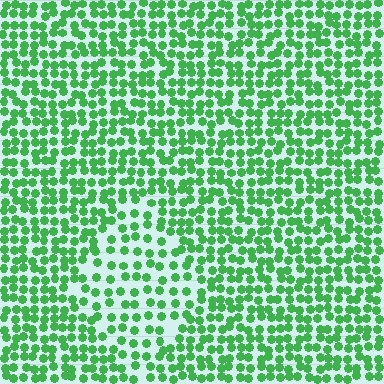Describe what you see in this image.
The image contains small green elements arranged at two different densities. A diamond-shaped region is visible where the elements are less densely packed than the surrounding area.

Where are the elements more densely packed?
The elements are more densely packed outside the diamond boundary.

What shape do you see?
I see a diamond.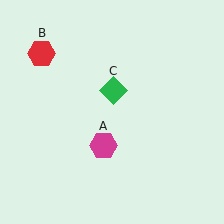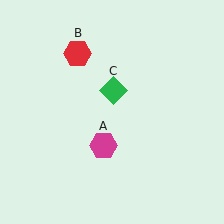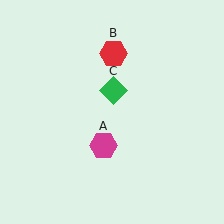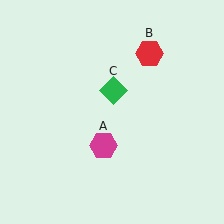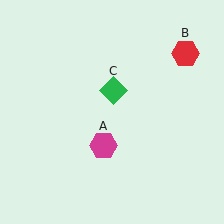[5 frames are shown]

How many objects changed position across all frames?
1 object changed position: red hexagon (object B).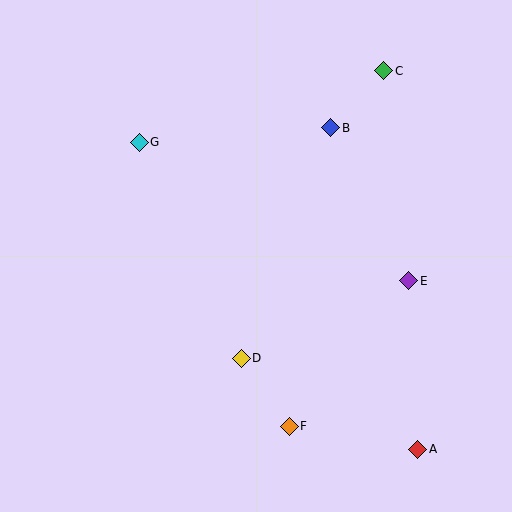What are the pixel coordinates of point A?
Point A is at (418, 449).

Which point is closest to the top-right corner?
Point C is closest to the top-right corner.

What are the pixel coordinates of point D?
Point D is at (241, 358).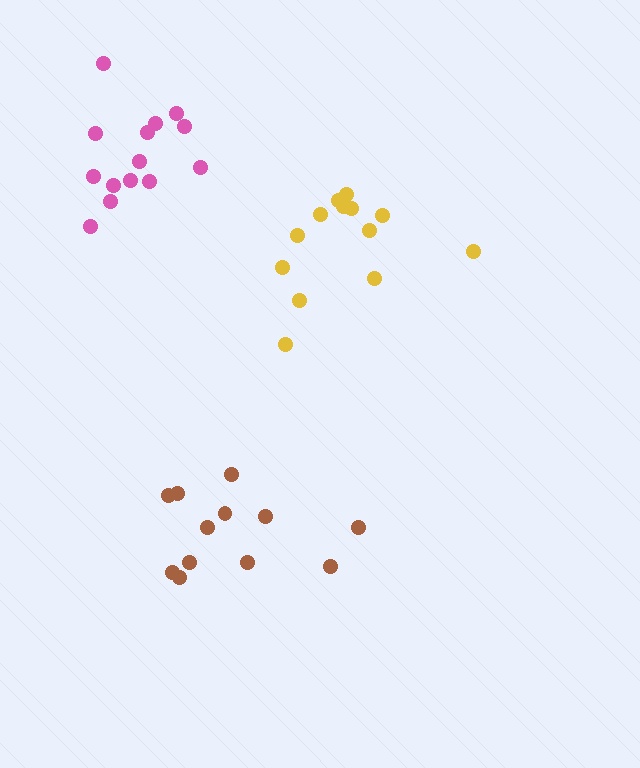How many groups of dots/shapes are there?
There are 3 groups.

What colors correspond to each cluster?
The clusters are colored: brown, yellow, pink.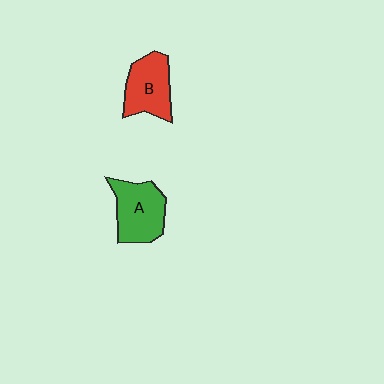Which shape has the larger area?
Shape A (green).